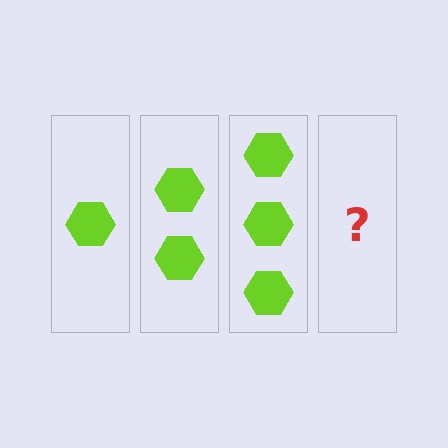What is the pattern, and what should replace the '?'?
The pattern is that each step adds one more hexagon. The '?' should be 4 hexagons.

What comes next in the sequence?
The next element should be 4 hexagons.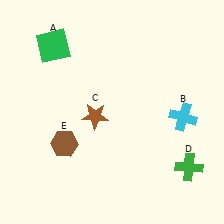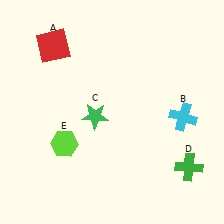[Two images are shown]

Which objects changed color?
A changed from green to red. C changed from brown to green. E changed from brown to lime.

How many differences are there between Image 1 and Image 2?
There are 3 differences between the two images.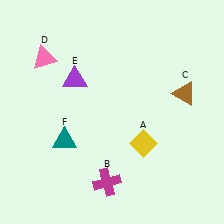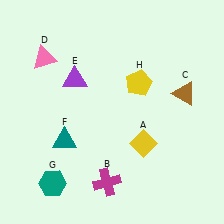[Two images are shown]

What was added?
A teal hexagon (G), a yellow pentagon (H) were added in Image 2.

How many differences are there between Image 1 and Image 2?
There are 2 differences between the two images.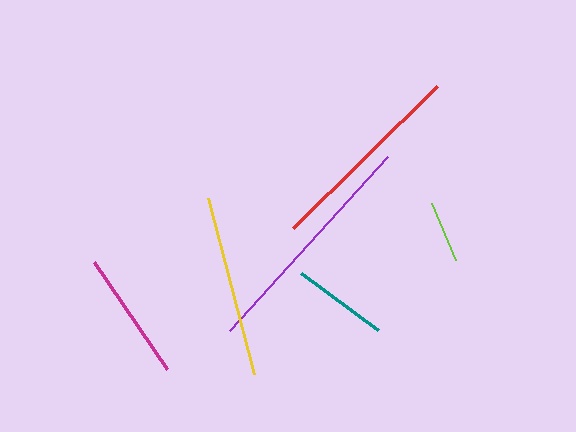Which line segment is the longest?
The purple line is the longest at approximately 235 pixels.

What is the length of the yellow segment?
The yellow segment is approximately 182 pixels long.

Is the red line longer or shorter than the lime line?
The red line is longer than the lime line.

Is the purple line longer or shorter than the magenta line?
The purple line is longer than the magenta line.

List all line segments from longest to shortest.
From longest to shortest: purple, red, yellow, magenta, teal, lime.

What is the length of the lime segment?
The lime segment is approximately 62 pixels long.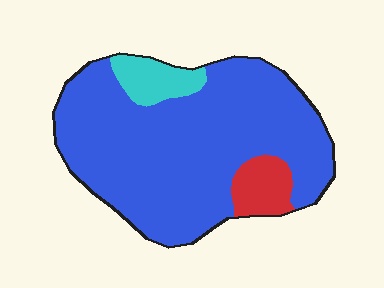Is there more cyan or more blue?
Blue.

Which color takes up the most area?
Blue, at roughly 85%.